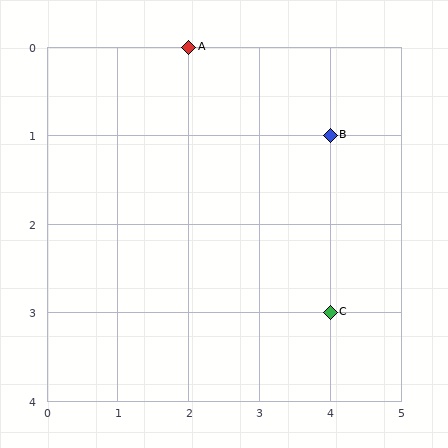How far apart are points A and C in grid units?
Points A and C are 2 columns and 3 rows apart (about 3.6 grid units diagonally).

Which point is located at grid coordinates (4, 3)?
Point C is at (4, 3).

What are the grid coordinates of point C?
Point C is at grid coordinates (4, 3).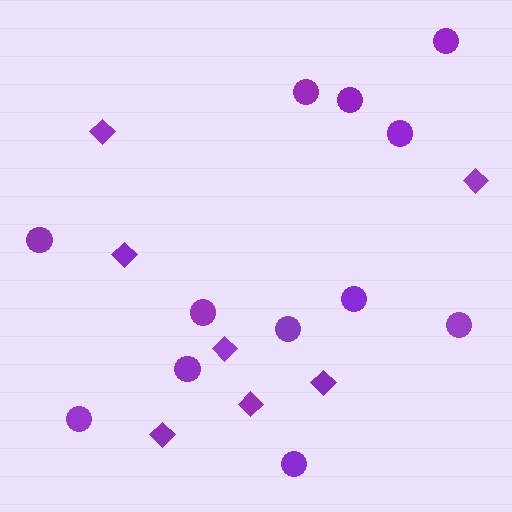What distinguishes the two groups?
There are 2 groups: one group of circles (12) and one group of diamonds (7).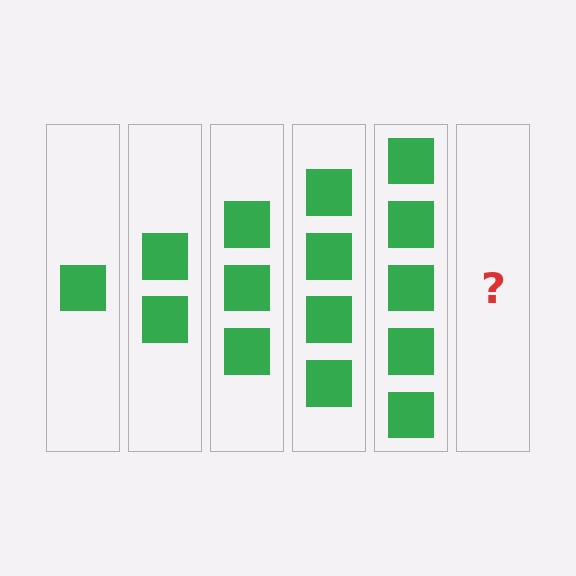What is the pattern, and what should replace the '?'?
The pattern is that each step adds one more square. The '?' should be 6 squares.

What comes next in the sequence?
The next element should be 6 squares.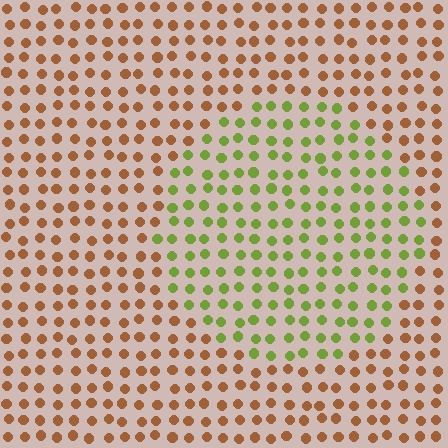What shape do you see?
I see a circle.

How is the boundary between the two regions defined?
The boundary is defined purely by a slight shift in hue (about 64 degrees). Spacing, size, and orientation are identical on both sides.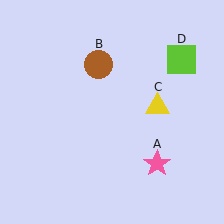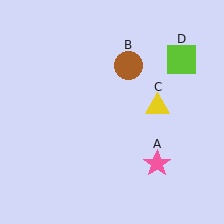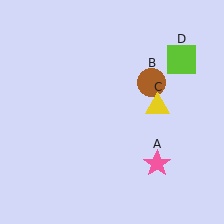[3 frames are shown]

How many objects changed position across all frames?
1 object changed position: brown circle (object B).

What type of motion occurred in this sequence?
The brown circle (object B) rotated clockwise around the center of the scene.